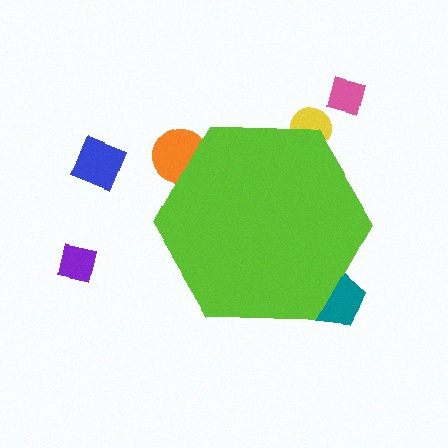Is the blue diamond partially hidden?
No, the blue diamond is fully visible.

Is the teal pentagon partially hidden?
Yes, the teal pentagon is partially hidden behind the lime hexagon.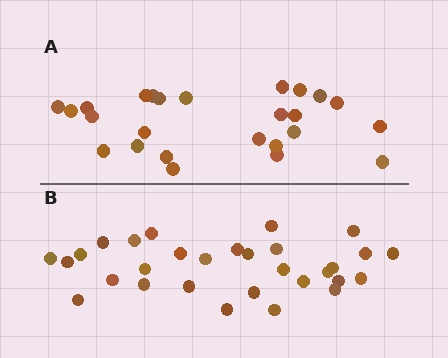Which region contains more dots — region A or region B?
Region B (the bottom region) has more dots.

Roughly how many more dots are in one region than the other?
Region B has about 5 more dots than region A.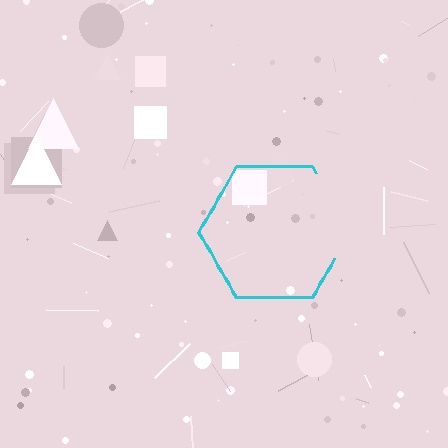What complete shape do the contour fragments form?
The contour fragments form a hexagon.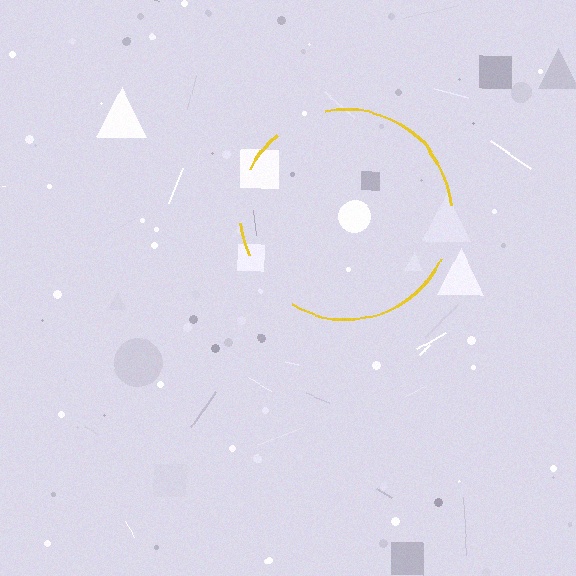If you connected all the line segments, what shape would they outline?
They would outline a circle.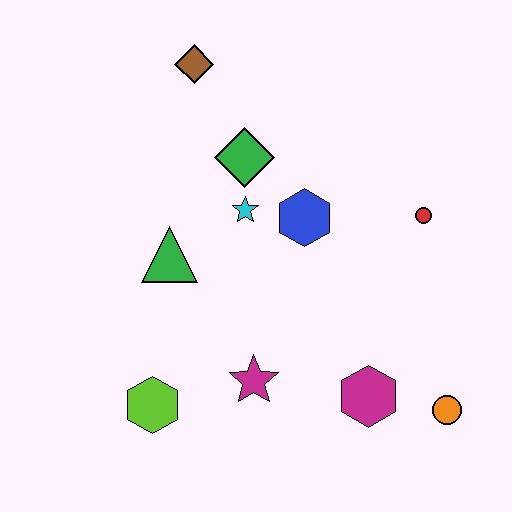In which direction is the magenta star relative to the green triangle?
The magenta star is below the green triangle.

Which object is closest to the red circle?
The blue hexagon is closest to the red circle.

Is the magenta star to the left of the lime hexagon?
No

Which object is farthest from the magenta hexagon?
The brown diamond is farthest from the magenta hexagon.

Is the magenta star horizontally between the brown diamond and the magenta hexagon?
Yes